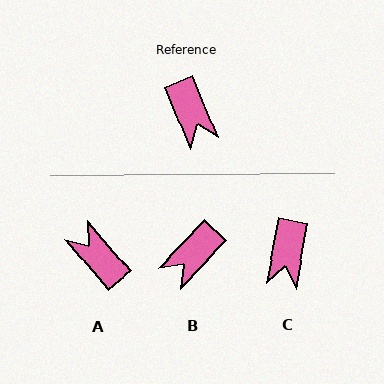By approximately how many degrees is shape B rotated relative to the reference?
Approximately 66 degrees clockwise.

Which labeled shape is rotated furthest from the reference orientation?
A, about 162 degrees away.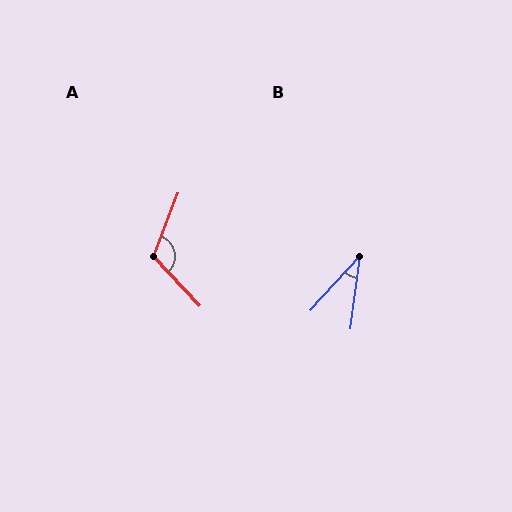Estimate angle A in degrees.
Approximately 116 degrees.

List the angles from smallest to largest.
B (35°), A (116°).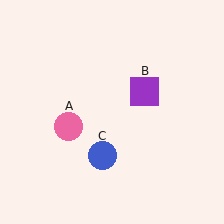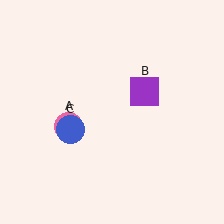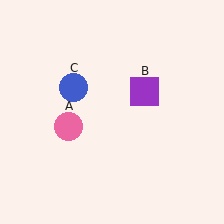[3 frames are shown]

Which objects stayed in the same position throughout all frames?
Pink circle (object A) and purple square (object B) remained stationary.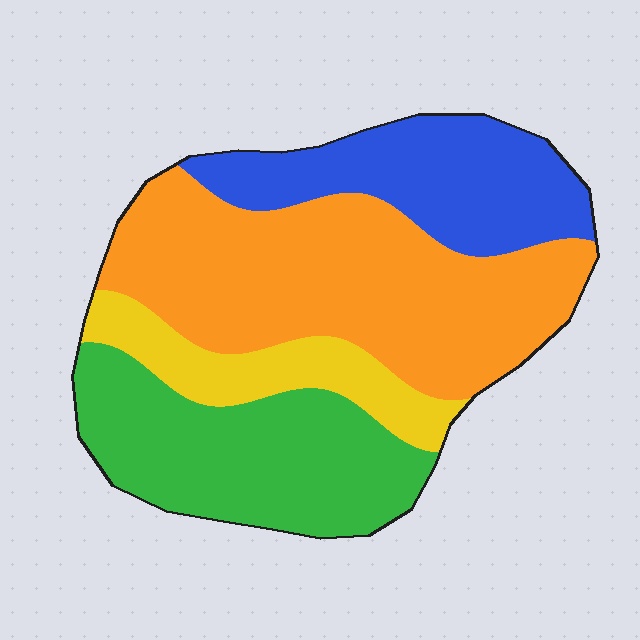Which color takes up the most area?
Orange, at roughly 40%.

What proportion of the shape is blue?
Blue takes up about one fifth (1/5) of the shape.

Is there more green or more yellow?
Green.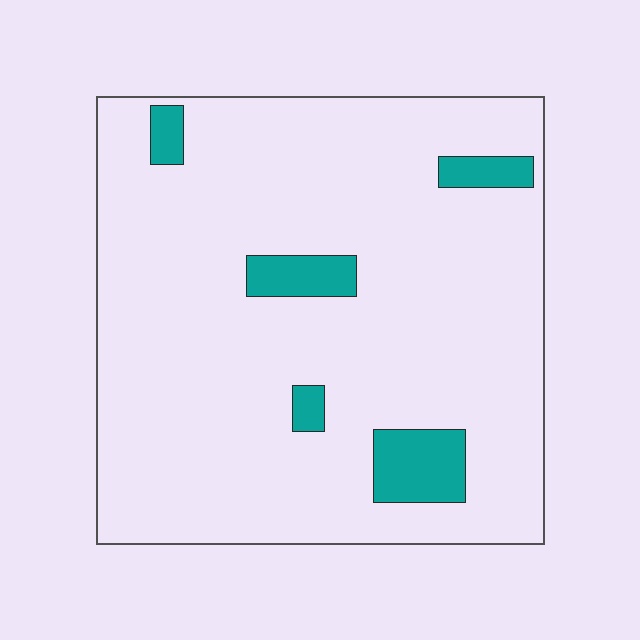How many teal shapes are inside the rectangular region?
5.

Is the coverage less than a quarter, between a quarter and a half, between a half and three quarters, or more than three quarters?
Less than a quarter.